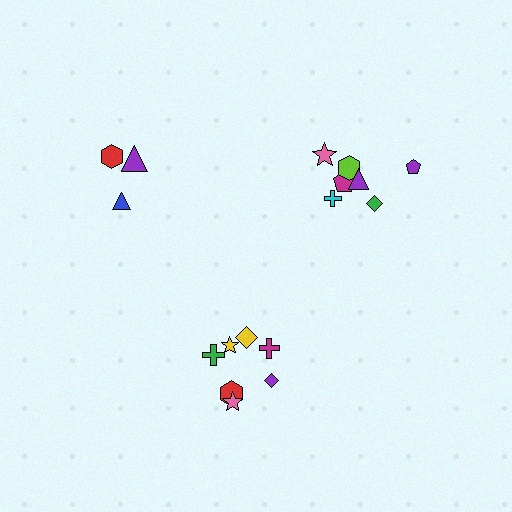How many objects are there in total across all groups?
There are 17 objects.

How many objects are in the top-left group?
There are 3 objects.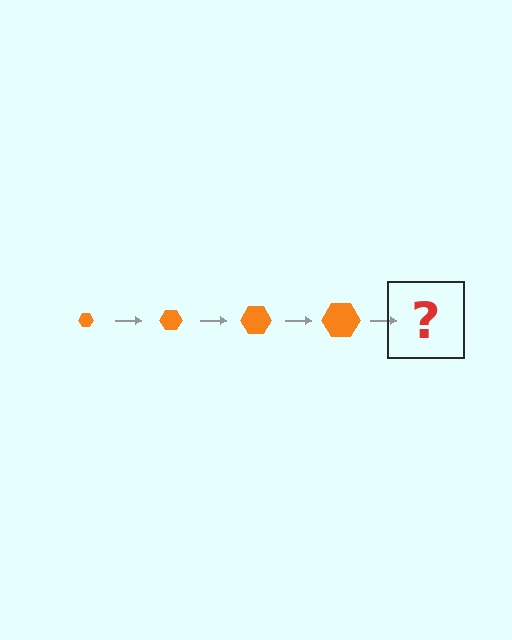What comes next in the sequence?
The next element should be an orange hexagon, larger than the previous one.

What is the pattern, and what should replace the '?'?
The pattern is that the hexagon gets progressively larger each step. The '?' should be an orange hexagon, larger than the previous one.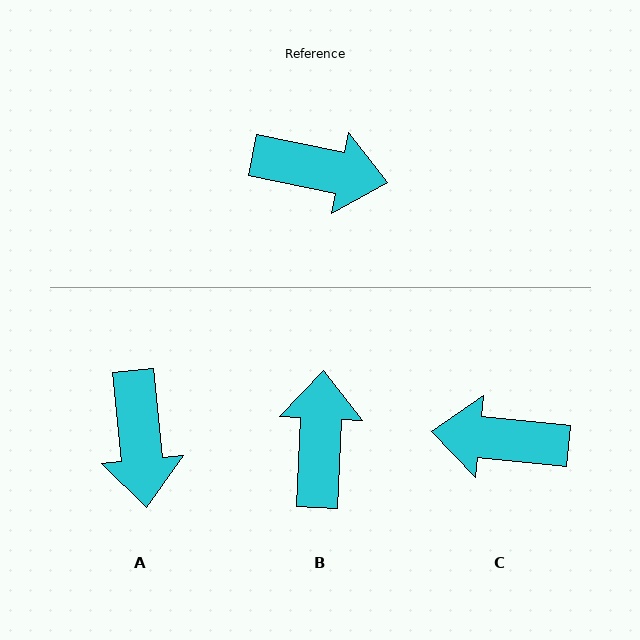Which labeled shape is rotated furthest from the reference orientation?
C, about 174 degrees away.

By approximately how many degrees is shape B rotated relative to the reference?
Approximately 99 degrees counter-clockwise.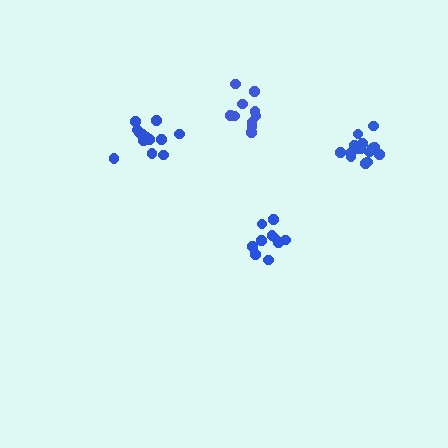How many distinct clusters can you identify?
There are 4 distinct clusters.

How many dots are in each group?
Group 1: 10 dots, Group 2: 15 dots, Group 3: 15 dots, Group 4: 10 dots (50 total).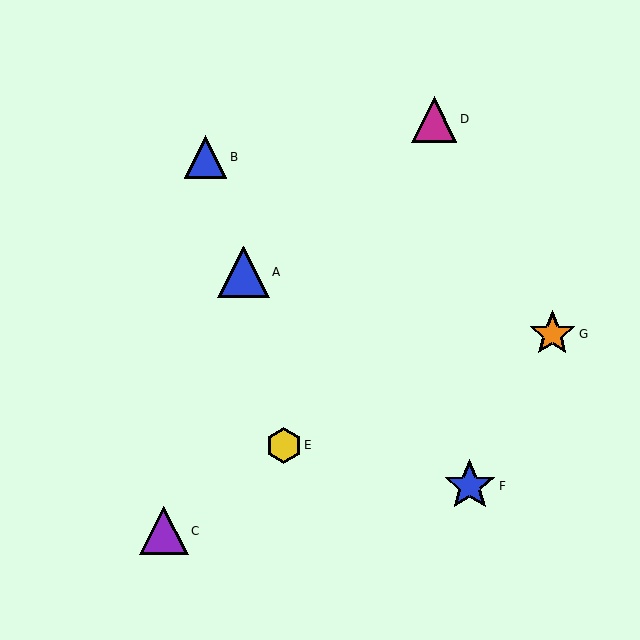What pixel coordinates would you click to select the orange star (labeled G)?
Click at (552, 334) to select the orange star G.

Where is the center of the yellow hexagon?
The center of the yellow hexagon is at (284, 445).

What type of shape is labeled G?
Shape G is an orange star.